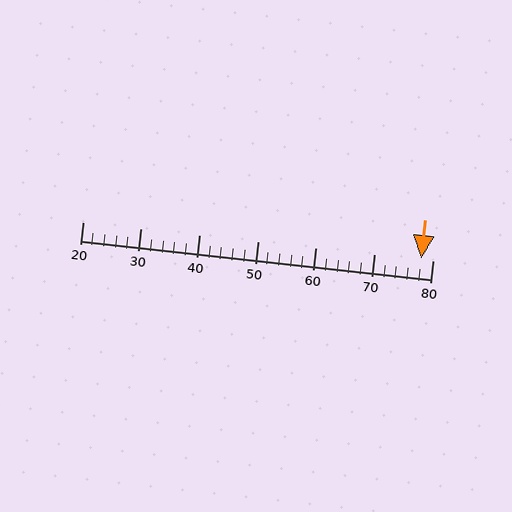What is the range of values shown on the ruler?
The ruler shows values from 20 to 80.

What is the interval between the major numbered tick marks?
The major tick marks are spaced 10 units apart.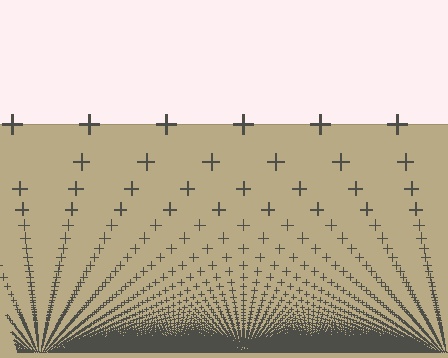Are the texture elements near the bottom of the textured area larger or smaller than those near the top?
Smaller. The gradient is inverted — elements near the bottom are smaller and denser.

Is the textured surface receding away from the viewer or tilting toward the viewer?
The surface appears to tilt toward the viewer. Texture elements get larger and sparser toward the top.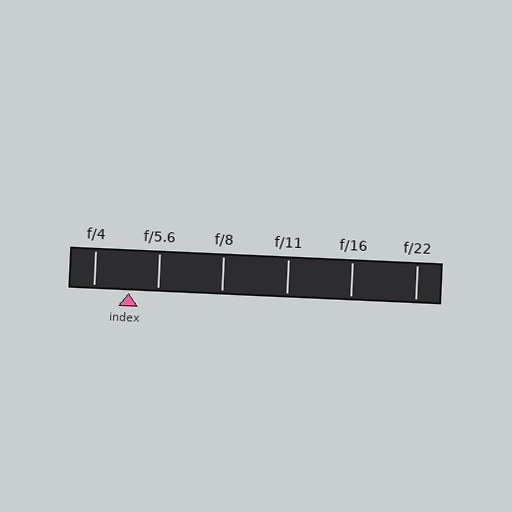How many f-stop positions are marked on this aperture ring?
There are 6 f-stop positions marked.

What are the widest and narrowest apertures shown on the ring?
The widest aperture shown is f/4 and the narrowest is f/22.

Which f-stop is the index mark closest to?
The index mark is closest to f/5.6.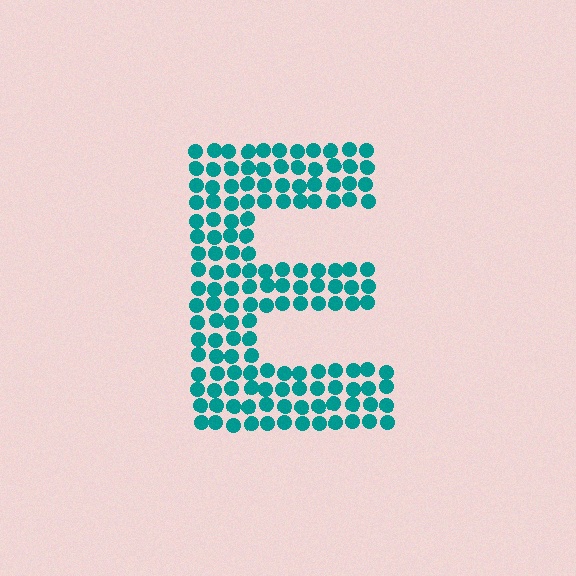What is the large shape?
The large shape is the letter E.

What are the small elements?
The small elements are circles.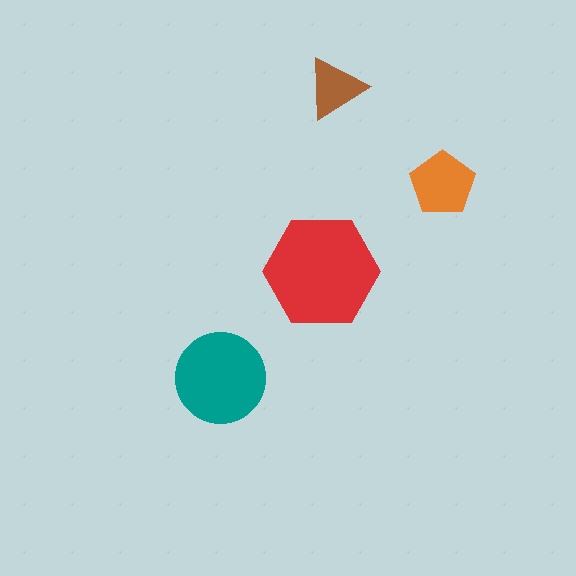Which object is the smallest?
The brown triangle.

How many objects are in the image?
There are 4 objects in the image.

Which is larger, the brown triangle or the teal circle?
The teal circle.